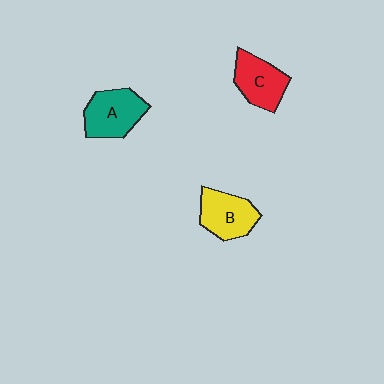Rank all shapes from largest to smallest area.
From largest to smallest: A (teal), B (yellow), C (red).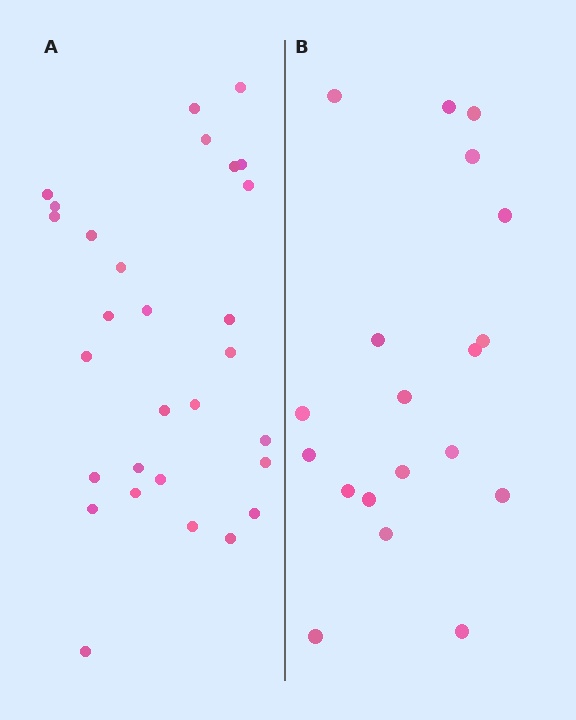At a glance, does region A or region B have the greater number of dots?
Region A (the left region) has more dots.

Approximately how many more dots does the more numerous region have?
Region A has roughly 10 or so more dots than region B.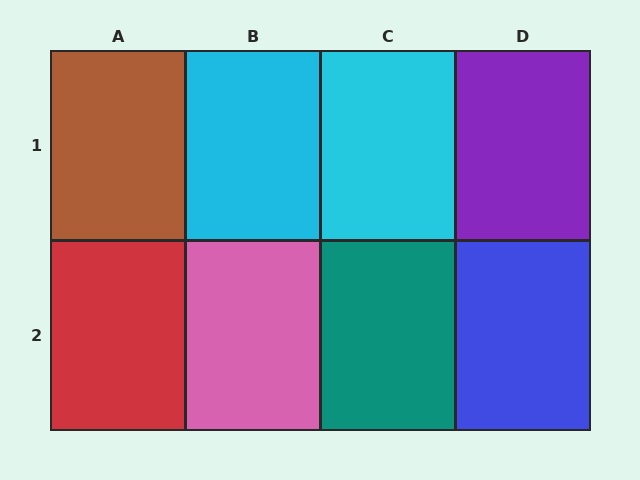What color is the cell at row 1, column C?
Cyan.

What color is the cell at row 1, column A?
Brown.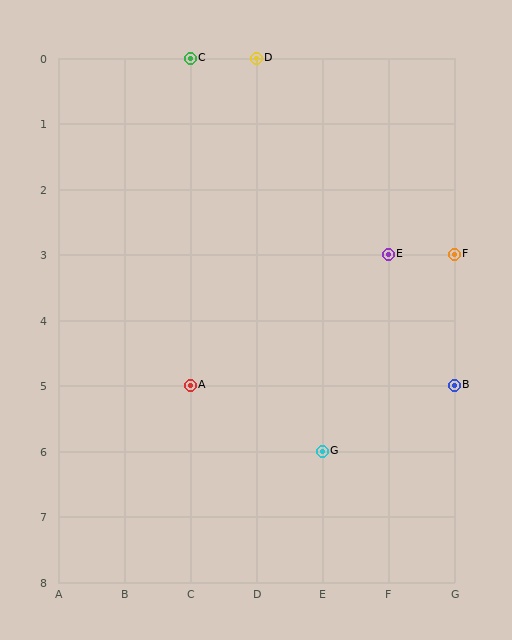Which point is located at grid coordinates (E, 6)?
Point G is at (E, 6).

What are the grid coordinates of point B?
Point B is at grid coordinates (G, 5).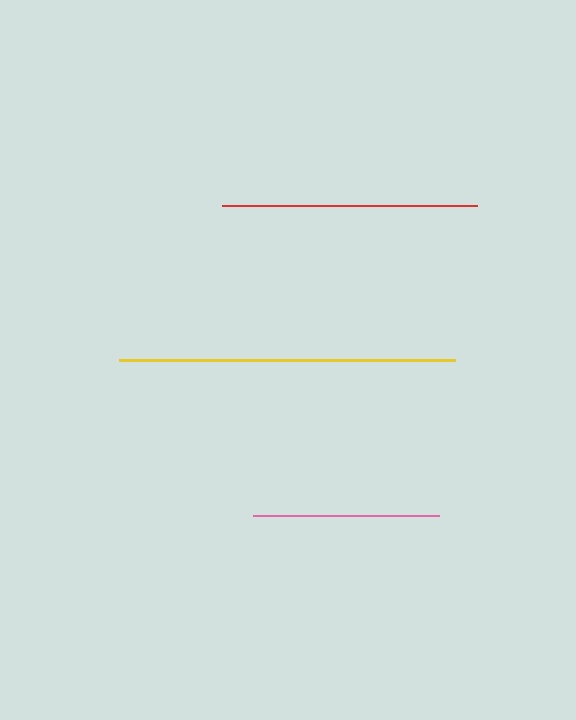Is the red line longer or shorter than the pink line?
The red line is longer than the pink line.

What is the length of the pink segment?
The pink segment is approximately 186 pixels long.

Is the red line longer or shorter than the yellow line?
The yellow line is longer than the red line.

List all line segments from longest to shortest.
From longest to shortest: yellow, red, pink.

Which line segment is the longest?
The yellow line is the longest at approximately 336 pixels.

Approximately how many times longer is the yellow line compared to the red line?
The yellow line is approximately 1.3 times the length of the red line.